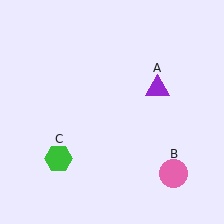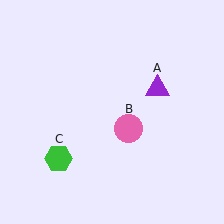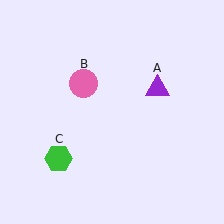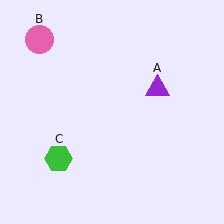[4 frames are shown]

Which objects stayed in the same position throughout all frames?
Purple triangle (object A) and green hexagon (object C) remained stationary.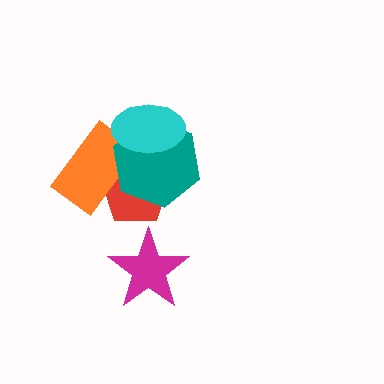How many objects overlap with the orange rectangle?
3 objects overlap with the orange rectangle.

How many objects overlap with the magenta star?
0 objects overlap with the magenta star.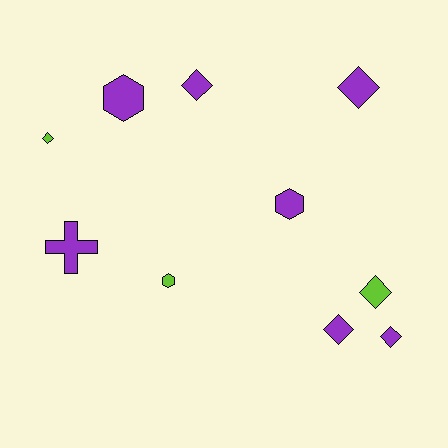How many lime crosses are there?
There are no lime crosses.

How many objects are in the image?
There are 10 objects.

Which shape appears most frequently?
Diamond, with 6 objects.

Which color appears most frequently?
Purple, with 7 objects.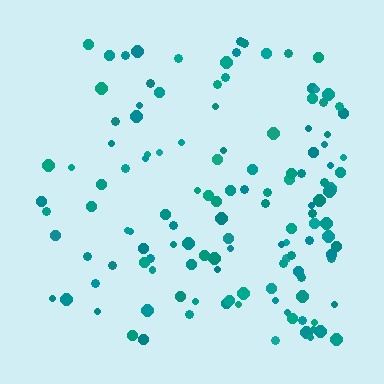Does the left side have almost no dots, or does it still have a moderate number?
Still a moderate number, just noticeably fewer than the right.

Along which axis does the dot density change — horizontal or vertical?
Horizontal.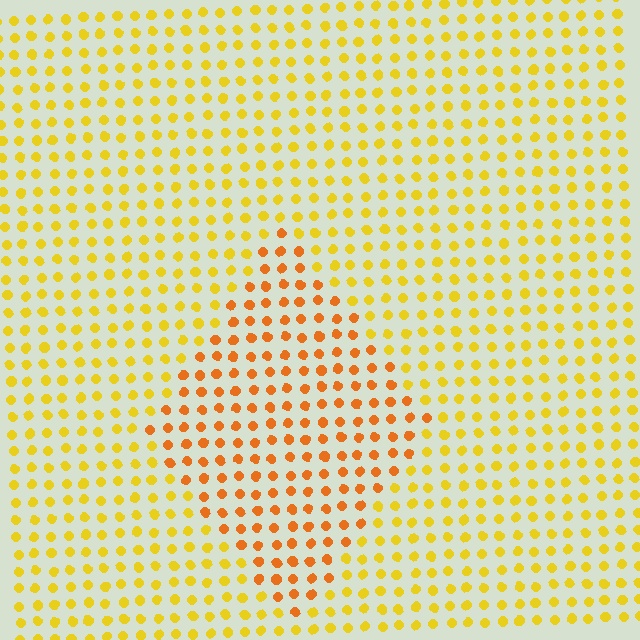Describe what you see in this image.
The image is filled with small yellow elements in a uniform arrangement. A diamond-shaped region is visible where the elements are tinted to a slightly different hue, forming a subtle color boundary.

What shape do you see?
I see a diamond.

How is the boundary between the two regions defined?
The boundary is defined purely by a slight shift in hue (about 28 degrees). Spacing, size, and orientation are identical on both sides.